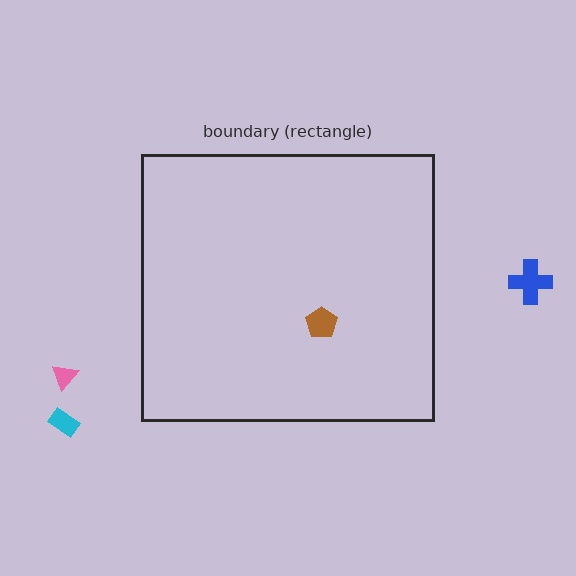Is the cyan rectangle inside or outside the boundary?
Outside.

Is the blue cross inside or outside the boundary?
Outside.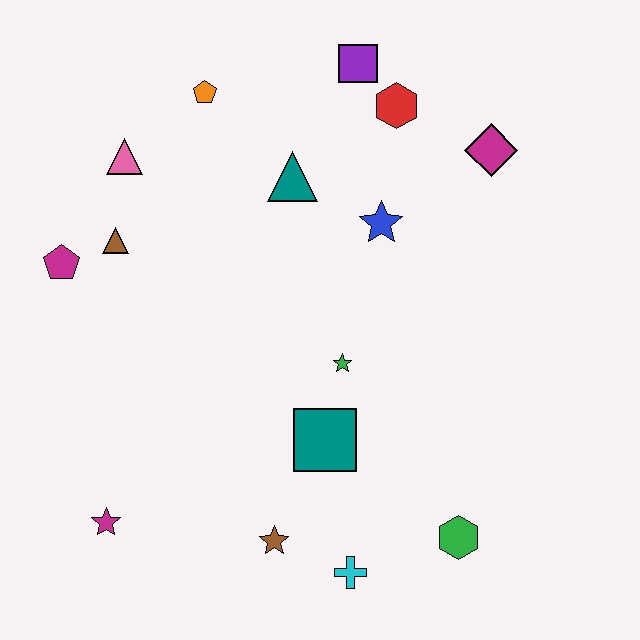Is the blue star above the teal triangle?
No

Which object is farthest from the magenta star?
The magenta diamond is farthest from the magenta star.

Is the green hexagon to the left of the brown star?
No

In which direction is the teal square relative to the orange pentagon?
The teal square is below the orange pentagon.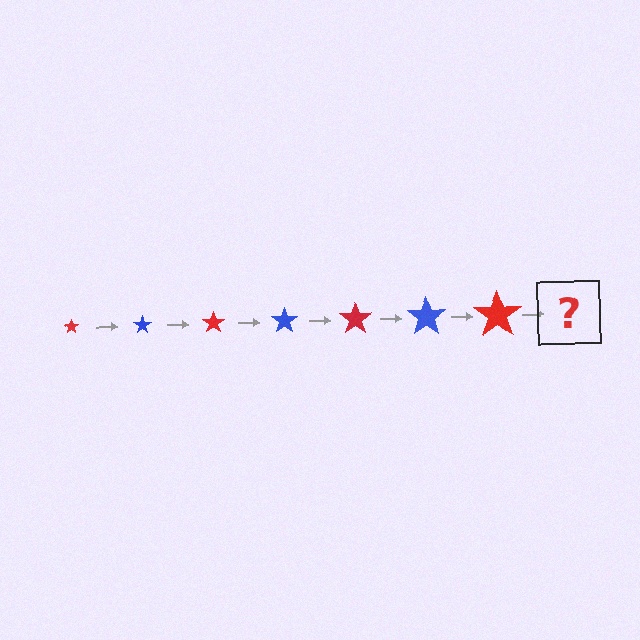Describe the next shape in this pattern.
It should be a blue star, larger than the previous one.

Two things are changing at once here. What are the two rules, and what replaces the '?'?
The two rules are that the star grows larger each step and the color cycles through red and blue. The '?' should be a blue star, larger than the previous one.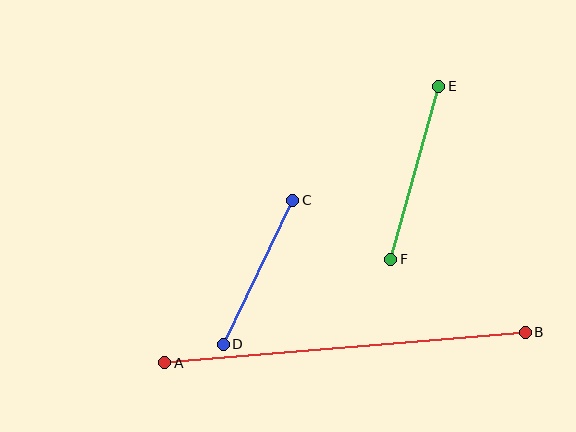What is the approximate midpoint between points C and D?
The midpoint is at approximately (258, 272) pixels.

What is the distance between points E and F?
The distance is approximately 179 pixels.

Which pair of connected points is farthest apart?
Points A and B are farthest apart.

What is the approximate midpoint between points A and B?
The midpoint is at approximately (345, 348) pixels.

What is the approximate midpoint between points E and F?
The midpoint is at approximately (415, 173) pixels.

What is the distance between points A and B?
The distance is approximately 362 pixels.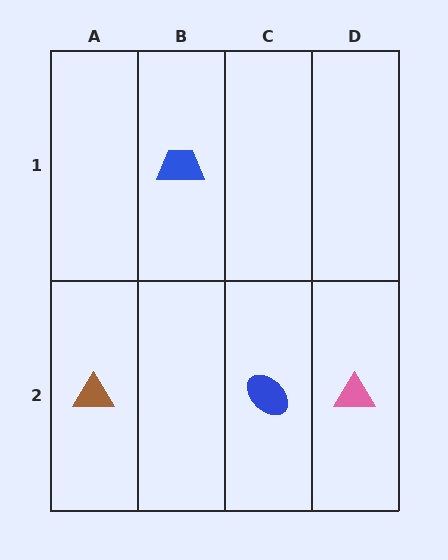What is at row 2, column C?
A blue ellipse.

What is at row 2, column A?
A brown triangle.